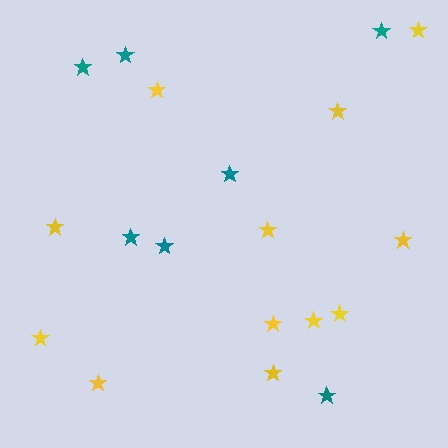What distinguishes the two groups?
There are 2 groups: one group of teal stars (7) and one group of yellow stars (12).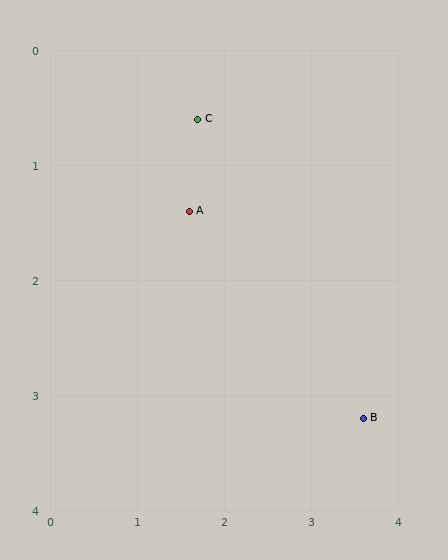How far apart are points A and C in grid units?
Points A and C are about 0.8 grid units apart.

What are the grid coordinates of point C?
Point C is at approximately (1.7, 0.6).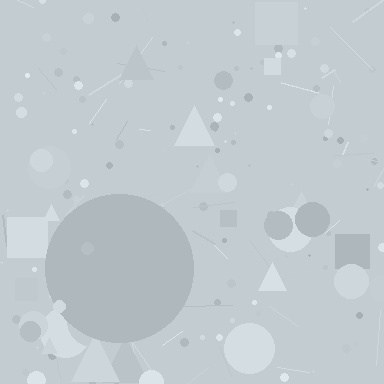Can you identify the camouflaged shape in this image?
The camouflaged shape is a circle.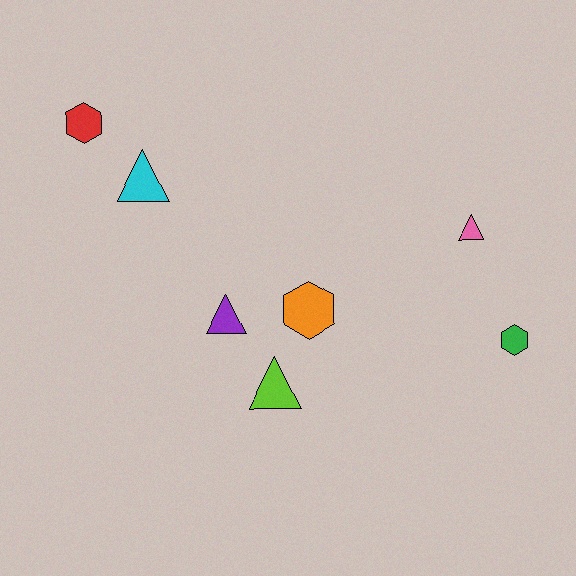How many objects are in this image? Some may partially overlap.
There are 7 objects.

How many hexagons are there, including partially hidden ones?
There are 3 hexagons.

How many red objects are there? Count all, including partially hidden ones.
There is 1 red object.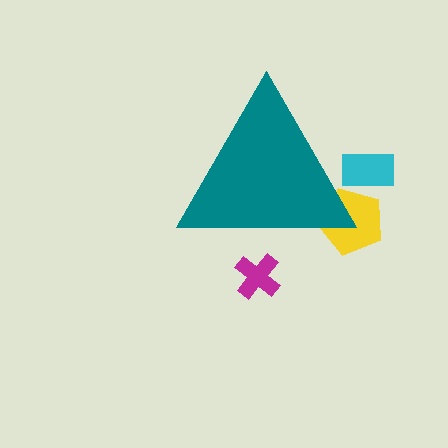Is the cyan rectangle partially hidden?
Yes, the cyan rectangle is partially hidden behind the teal triangle.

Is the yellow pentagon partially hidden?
Yes, the yellow pentagon is partially hidden behind the teal triangle.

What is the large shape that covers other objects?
A teal triangle.